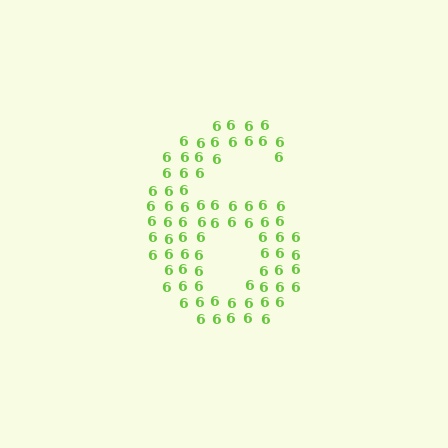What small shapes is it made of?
It is made of small digit 6's.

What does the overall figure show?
The overall figure shows the digit 6.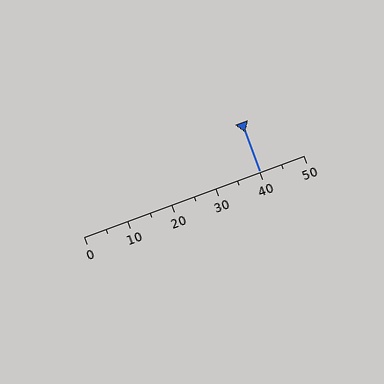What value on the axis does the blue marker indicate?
The marker indicates approximately 40.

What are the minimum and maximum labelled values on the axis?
The axis runs from 0 to 50.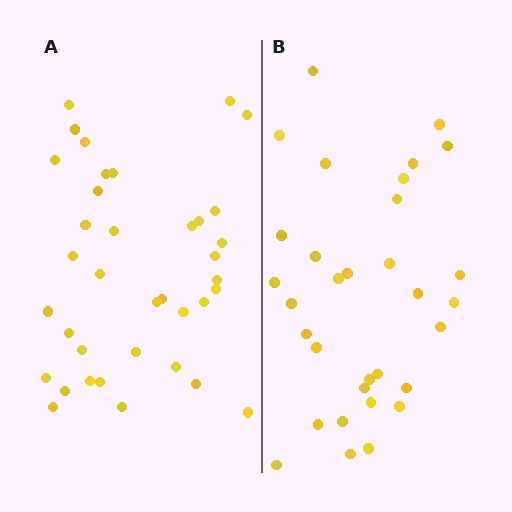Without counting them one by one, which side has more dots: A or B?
Region A (the left region) has more dots.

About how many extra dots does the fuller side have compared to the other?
Region A has about 5 more dots than region B.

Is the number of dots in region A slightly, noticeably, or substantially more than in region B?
Region A has only slightly more — the two regions are fairly close. The ratio is roughly 1.2 to 1.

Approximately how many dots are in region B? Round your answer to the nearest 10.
About 30 dots. (The exact count is 32, which rounds to 30.)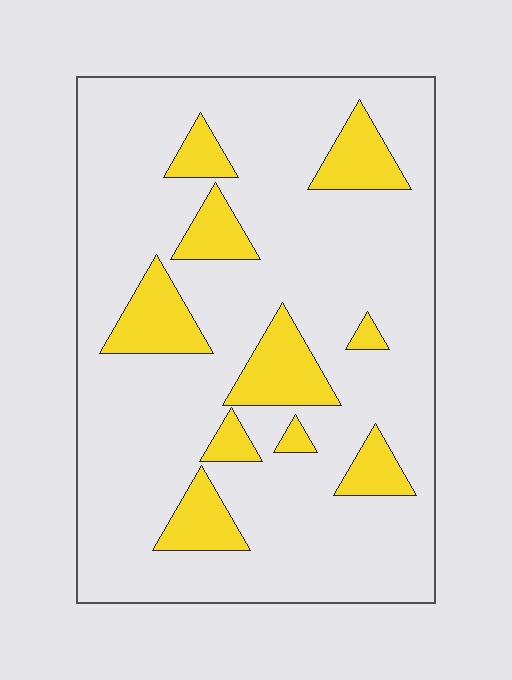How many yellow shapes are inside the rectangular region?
10.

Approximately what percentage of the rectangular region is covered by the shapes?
Approximately 20%.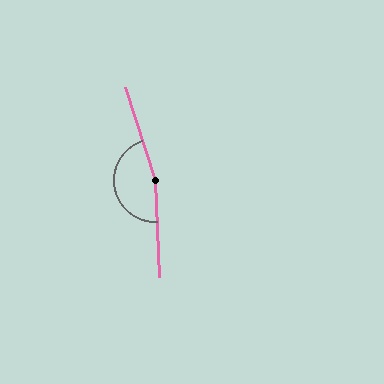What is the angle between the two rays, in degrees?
Approximately 165 degrees.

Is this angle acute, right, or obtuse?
It is obtuse.